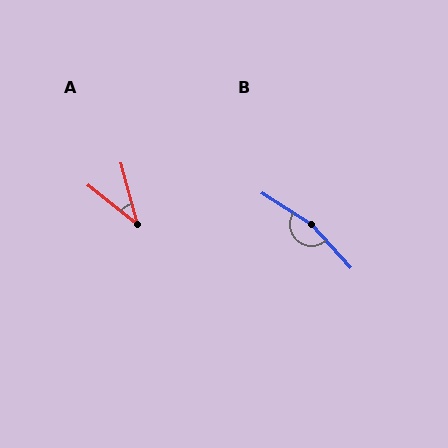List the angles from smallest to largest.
A (36°), B (164°).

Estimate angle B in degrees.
Approximately 164 degrees.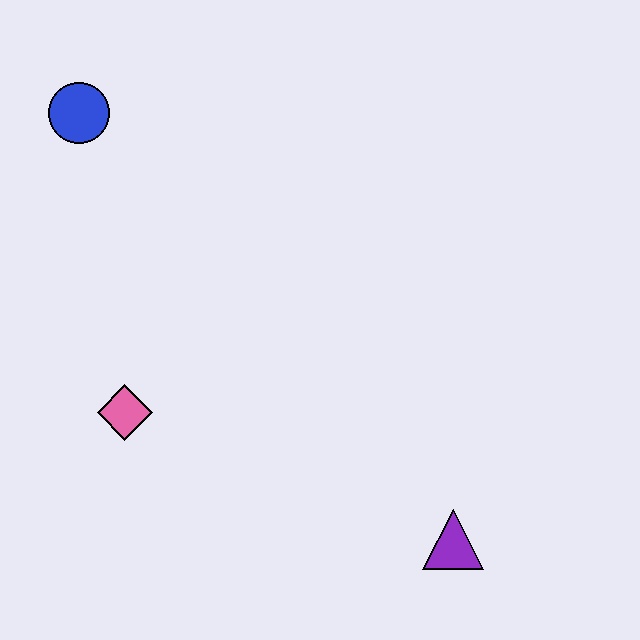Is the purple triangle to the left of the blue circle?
No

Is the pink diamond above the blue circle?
No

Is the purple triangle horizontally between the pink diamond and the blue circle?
No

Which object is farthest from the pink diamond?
The purple triangle is farthest from the pink diamond.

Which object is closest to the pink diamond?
The blue circle is closest to the pink diamond.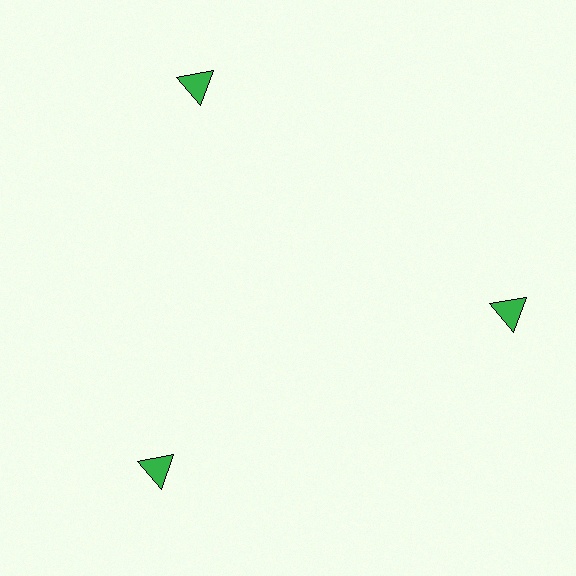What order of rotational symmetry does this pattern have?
This pattern has 3-fold rotational symmetry.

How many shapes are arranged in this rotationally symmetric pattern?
There are 3 shapes, arranged in 3 groups of 1.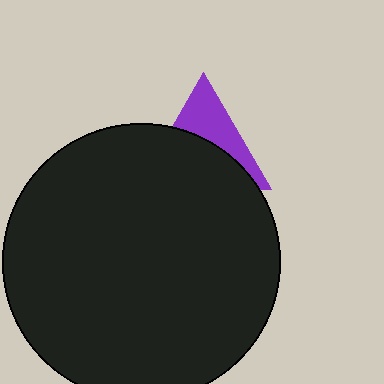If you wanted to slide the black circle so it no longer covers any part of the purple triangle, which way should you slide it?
Slide it down — that is the most direct way to separate the two shapes.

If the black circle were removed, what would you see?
You would see the complete purple triangle.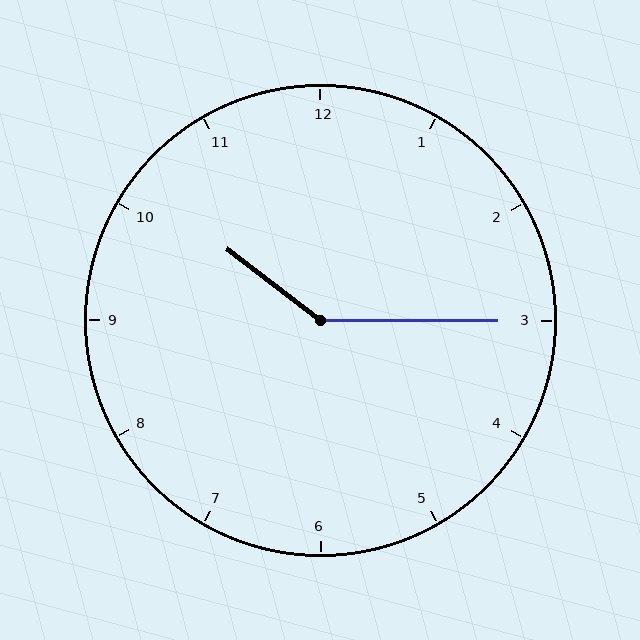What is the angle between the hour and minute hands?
Approximately 142 degrees.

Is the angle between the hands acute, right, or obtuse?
It is obtuse.